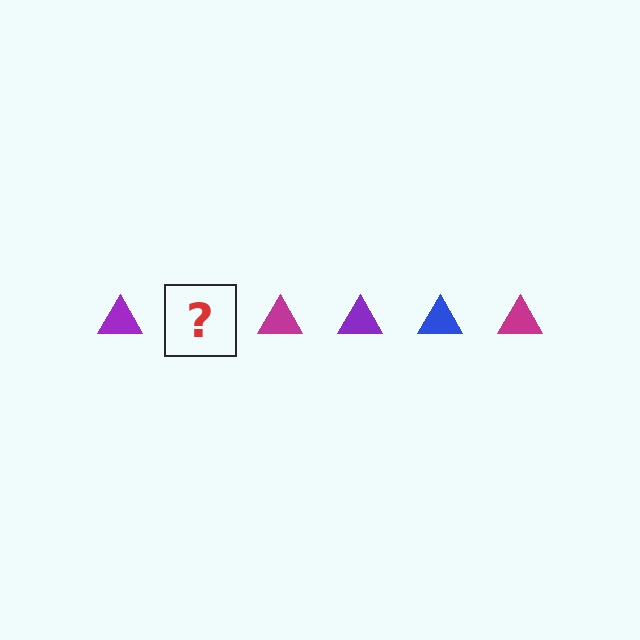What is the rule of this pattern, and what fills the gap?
The rule is that the pattern cycles through purple, blue, magenta triangles. The gap should be filled with a blue triangle.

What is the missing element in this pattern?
The missing element is a blue triangle.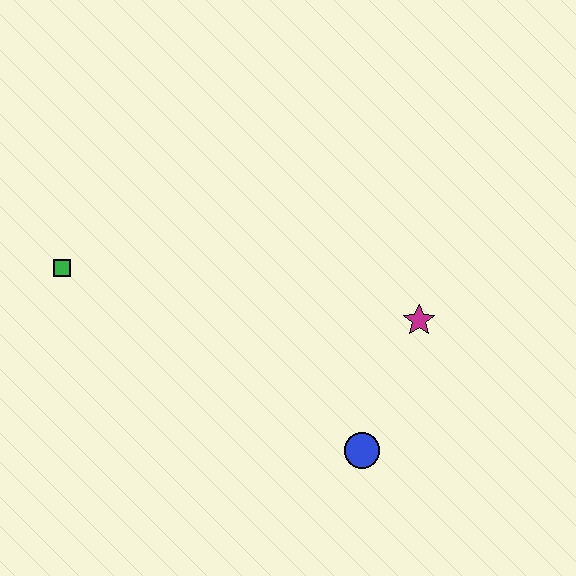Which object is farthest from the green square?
The magenta star is farthest from the green square.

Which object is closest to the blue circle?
The magenta star is closest to the blue circle.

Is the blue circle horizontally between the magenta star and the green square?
Yes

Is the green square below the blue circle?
No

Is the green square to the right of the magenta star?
No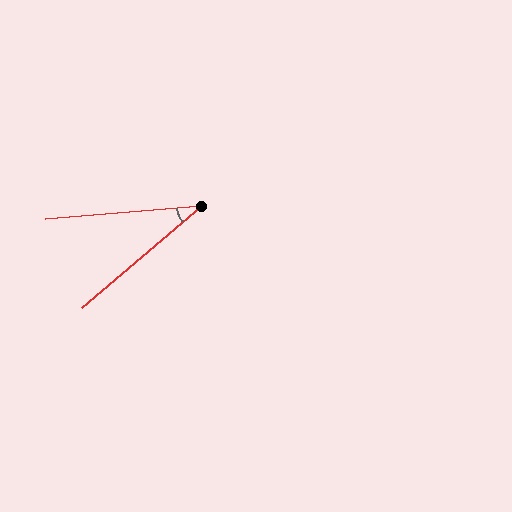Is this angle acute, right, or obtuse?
It is acute.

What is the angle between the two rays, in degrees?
Approximately 35 degrees.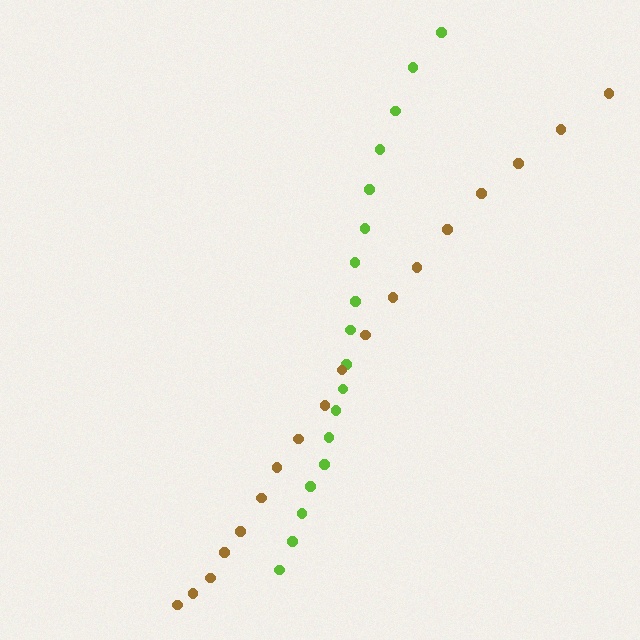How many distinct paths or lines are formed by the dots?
There are 2 distinct paths.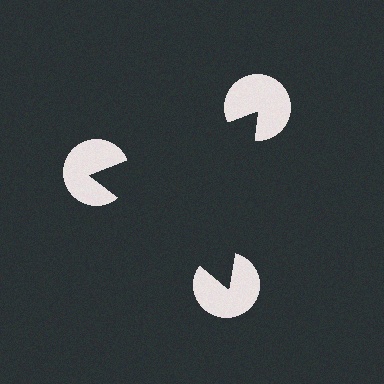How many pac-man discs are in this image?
There are 3 — one at each vertex of the illusory triangle.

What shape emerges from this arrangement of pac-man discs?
An illusory triangle — its edges are inferred from the aligned wedge cuts in the pac-man discs, not physically drawn.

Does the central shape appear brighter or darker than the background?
It typically appears slightly darker than the background, even though no actual brightness change is drawn.